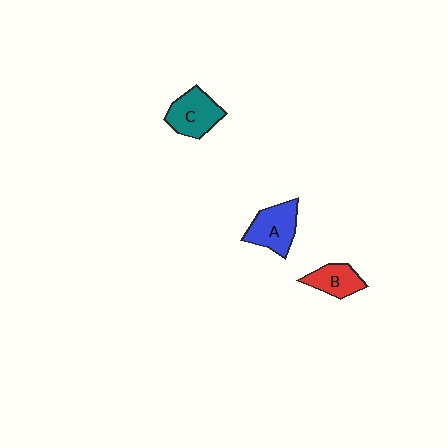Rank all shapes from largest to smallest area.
From largest to smallest: A (blue), C (teal), B (red).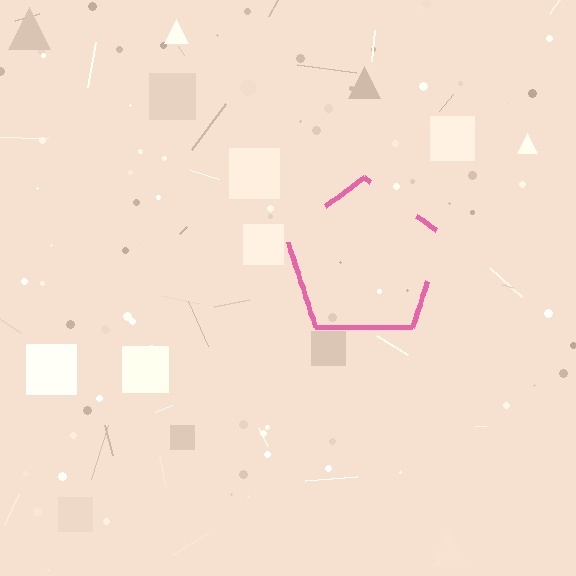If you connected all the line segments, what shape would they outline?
They would outline a pentagon.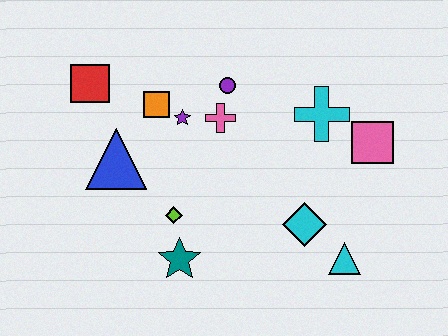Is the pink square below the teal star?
No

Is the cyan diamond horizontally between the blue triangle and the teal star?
No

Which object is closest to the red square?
The orange square is closest to the red square.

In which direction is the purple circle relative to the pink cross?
The purple circle is above the pink cross.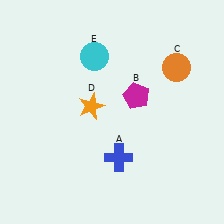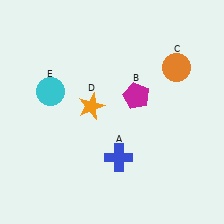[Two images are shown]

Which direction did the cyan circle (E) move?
The cyan circle (E) moved left.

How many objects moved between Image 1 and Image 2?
1 object moved between the two images.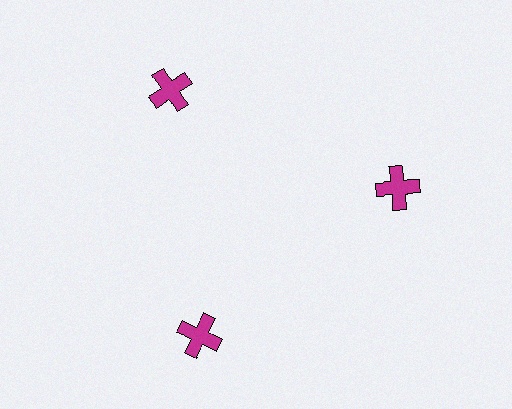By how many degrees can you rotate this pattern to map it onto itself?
The pattern maps onto itself every 120 degrees of rotation.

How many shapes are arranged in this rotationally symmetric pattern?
There are 3 shapes, arranged in 3 groups of 1.